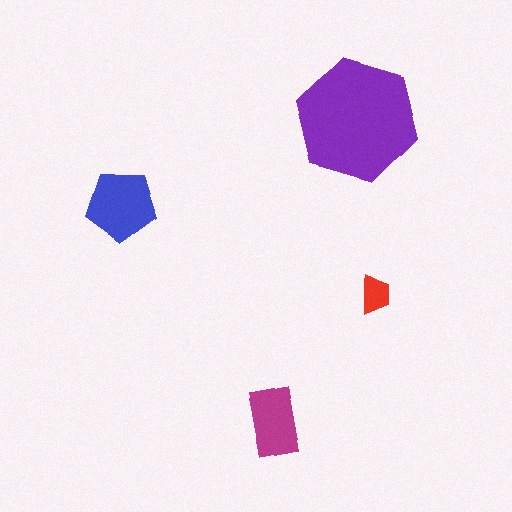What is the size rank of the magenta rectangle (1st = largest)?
3rd.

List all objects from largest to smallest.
The purple hexagon, the blue pentagon, the magenta rectangle, the red trapezoid.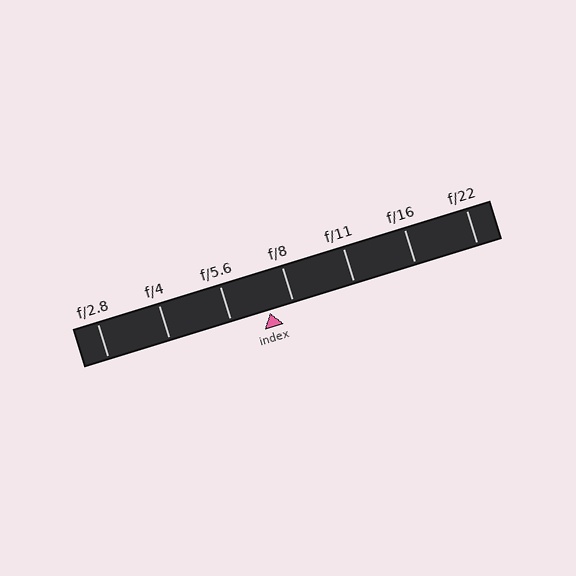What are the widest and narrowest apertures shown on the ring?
The widest aperture shown is f/2.8 and the narrowest is f/22.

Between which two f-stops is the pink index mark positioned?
The index mark is between f/5.6 and f/8.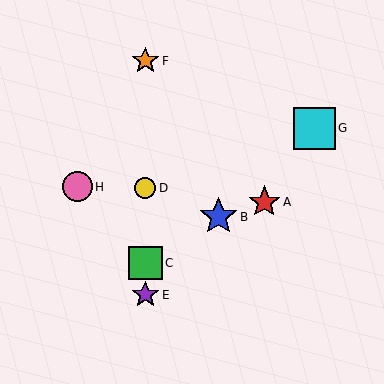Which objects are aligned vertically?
Objects C, D, E, F are aligned vertically.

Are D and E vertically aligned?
Yes, both are at x≈145.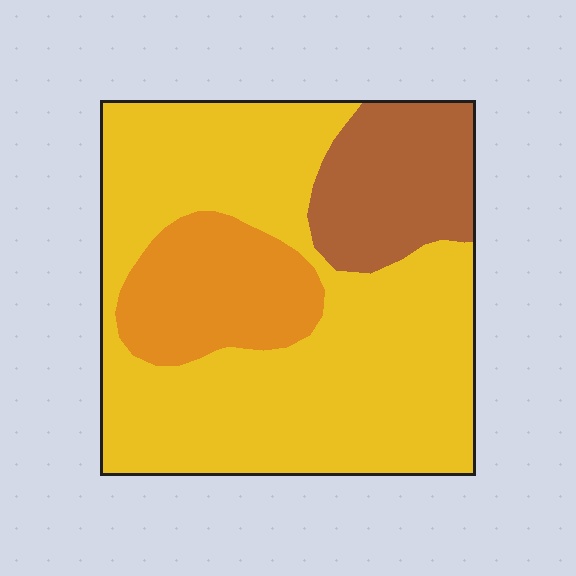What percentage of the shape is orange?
Orange covers around 15% of the shape.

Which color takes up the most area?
Yellow, at roughly 65%.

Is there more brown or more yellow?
Yellow.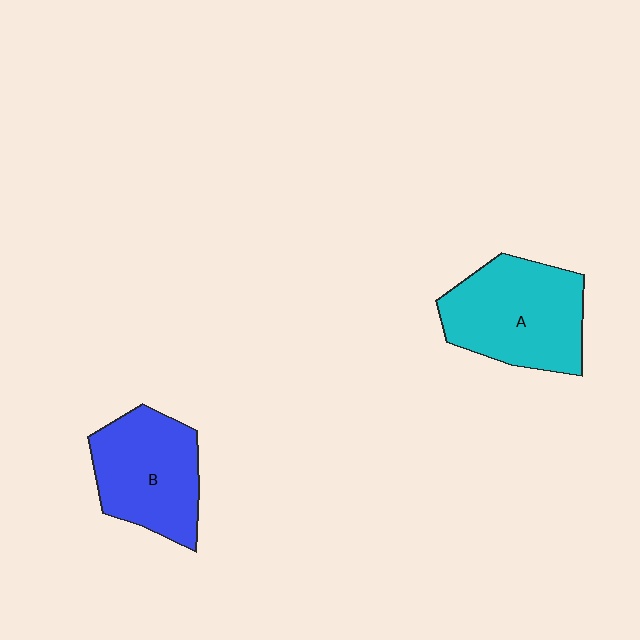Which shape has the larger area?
Shape A (cyan).